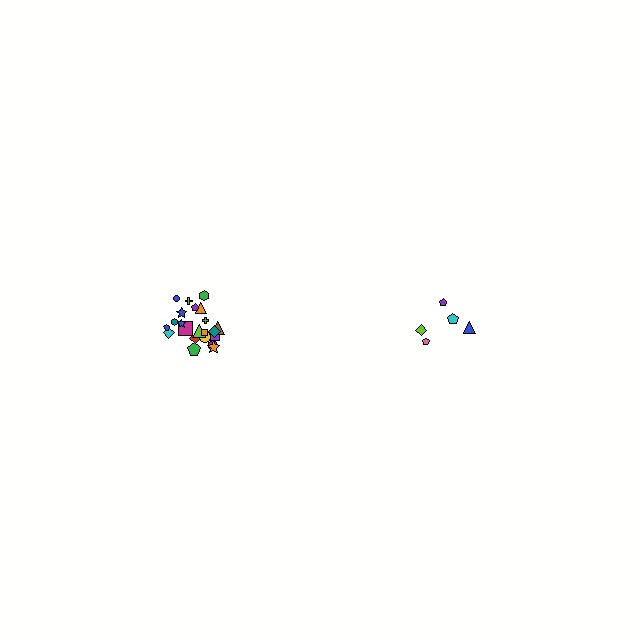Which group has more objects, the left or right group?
The left group.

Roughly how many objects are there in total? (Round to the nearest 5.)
Roughly 25 objects in total.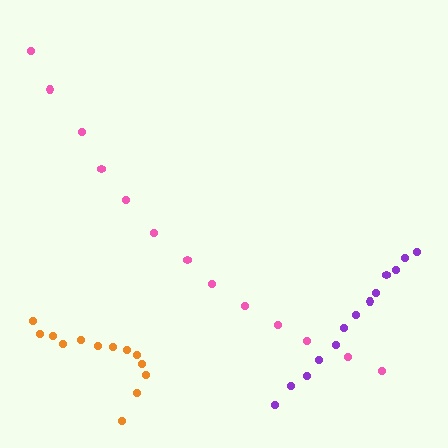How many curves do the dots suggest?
There are 3 distinct paths.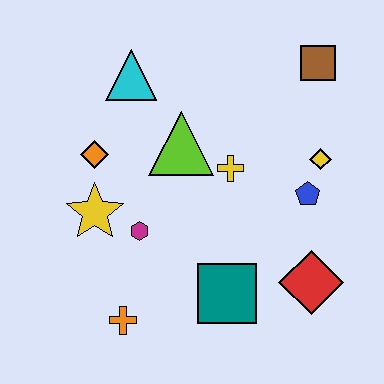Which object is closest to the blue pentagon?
The yellow diamond is closest to the blue pentagon.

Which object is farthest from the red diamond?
The cyan triangle is farthest from the red diamond.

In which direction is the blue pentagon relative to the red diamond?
The blue pentagon is above the red diamond.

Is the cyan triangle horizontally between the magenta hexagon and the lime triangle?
No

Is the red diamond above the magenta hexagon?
No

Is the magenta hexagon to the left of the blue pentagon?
Yes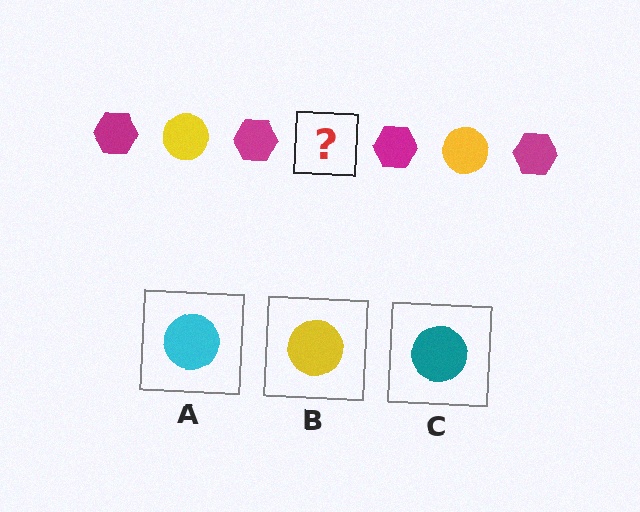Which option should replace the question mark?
Option B.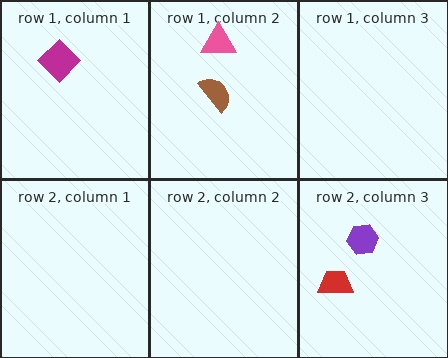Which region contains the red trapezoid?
The row 2, column 3 region.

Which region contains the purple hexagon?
The row 2, column 3 region.